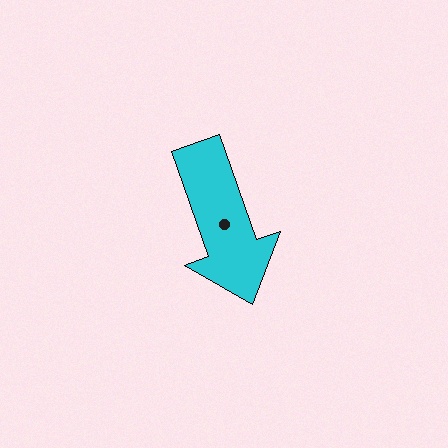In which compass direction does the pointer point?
South.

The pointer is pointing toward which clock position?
Roughly 5 o'clock.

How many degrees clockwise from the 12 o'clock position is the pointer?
Approximately 161 degrees.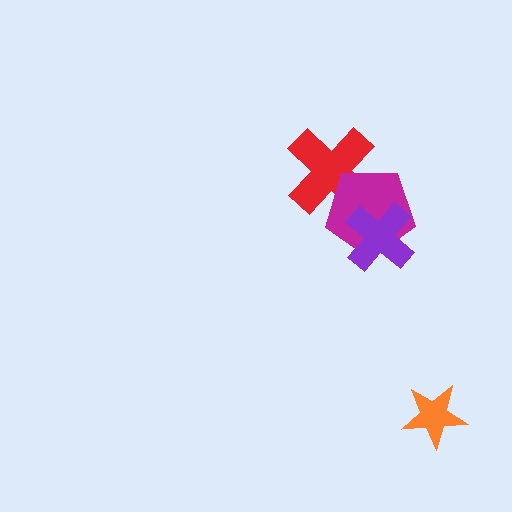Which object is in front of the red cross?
The magenta pentagon is in front of the red cross.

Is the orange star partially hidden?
No, no other shape covers it.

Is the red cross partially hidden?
Yes, it is partially covered by another shape.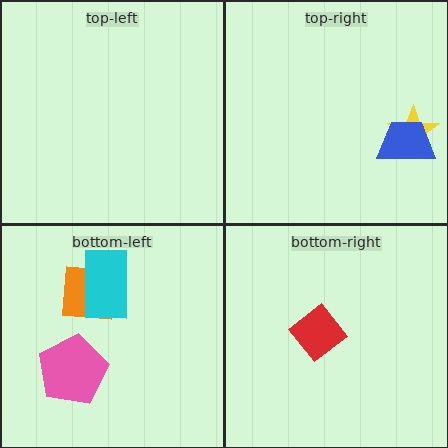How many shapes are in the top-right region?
2.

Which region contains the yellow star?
The top-right region.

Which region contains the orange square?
The bottom-left region.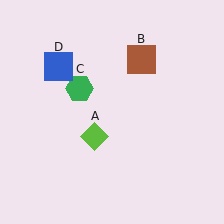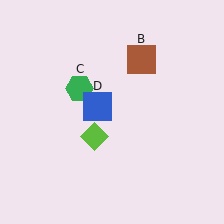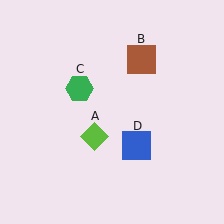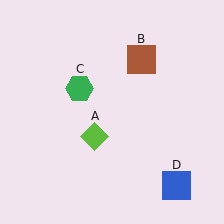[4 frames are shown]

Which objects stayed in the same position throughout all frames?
Lime diamond (object A) and brown square (object B) and green hexagon (object C) remained stationary.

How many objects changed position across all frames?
1 object changed position: blue square (object D).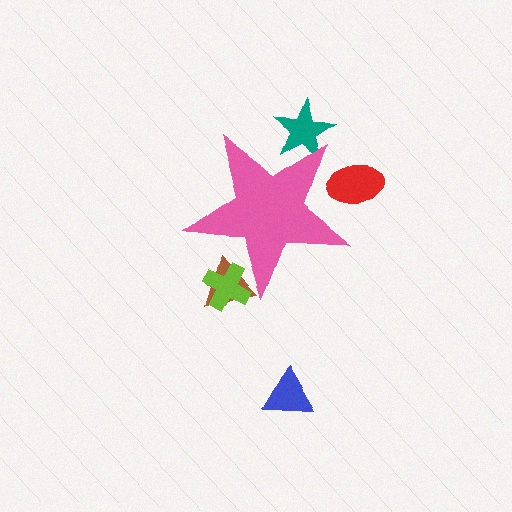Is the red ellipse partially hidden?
Yes, the red ellipse is partially hidden behind the pink star.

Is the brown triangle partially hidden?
Yes, the brown triangle is partially hidden behind the pink star.